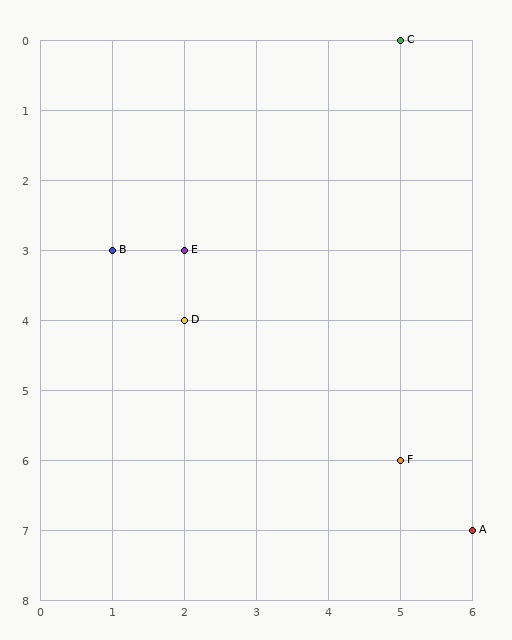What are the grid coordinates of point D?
Point D is at grid coordinates (2, 4).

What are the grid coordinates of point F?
Point F is at grid coordinates (5, 6).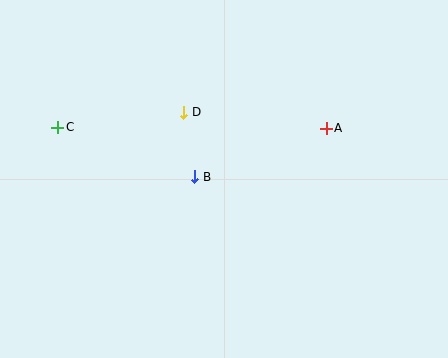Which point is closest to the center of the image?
Point B at (195, 177) is closest to the center.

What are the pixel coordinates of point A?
Point A is at (326, 128).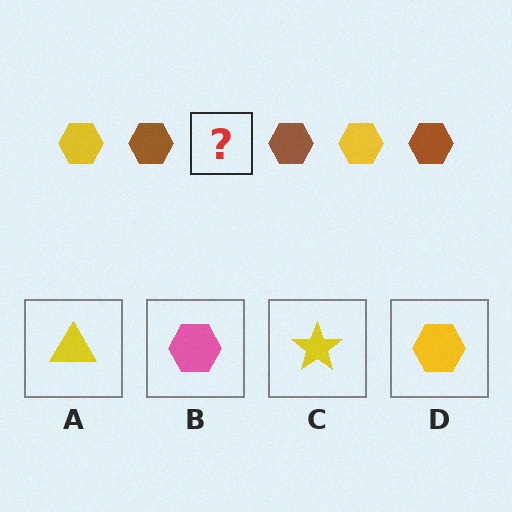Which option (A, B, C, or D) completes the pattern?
D.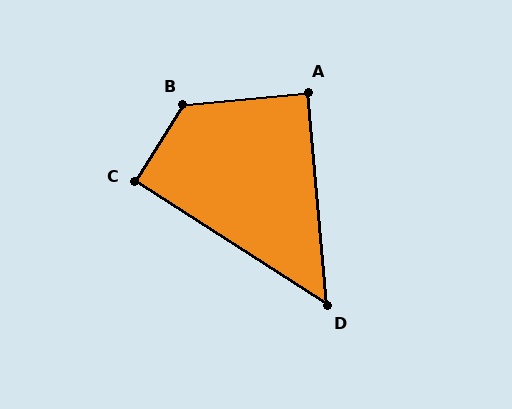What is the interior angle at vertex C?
Approximately 91 degrees (approximately right).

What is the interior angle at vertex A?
Approximately 89 degrees (approximately right).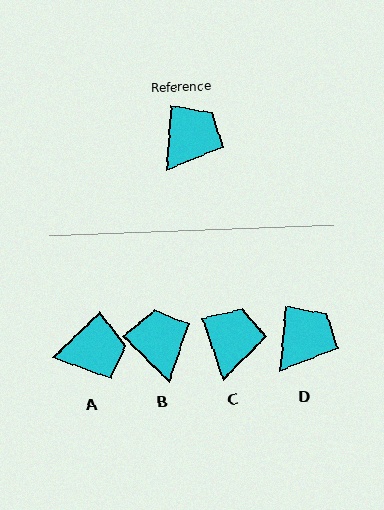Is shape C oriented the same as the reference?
No, it is off by about 23 degrees.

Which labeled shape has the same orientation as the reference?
D.